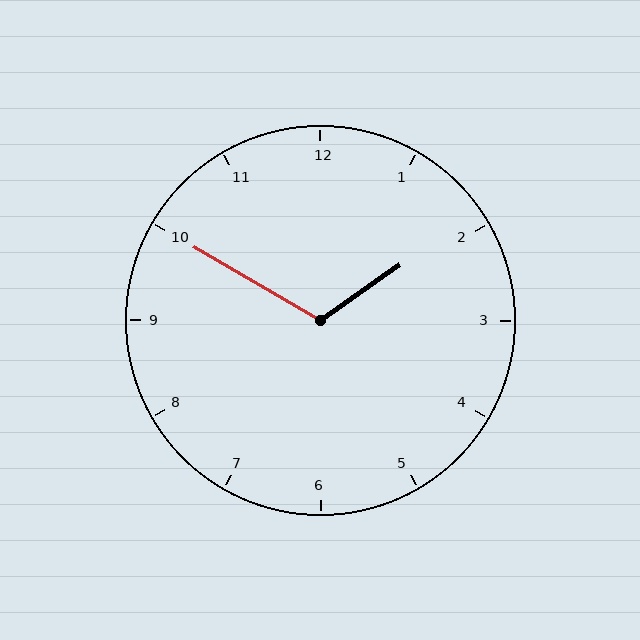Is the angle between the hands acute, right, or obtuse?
It is obtuse.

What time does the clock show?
1:50.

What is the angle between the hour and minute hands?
Approximately 115 degrees.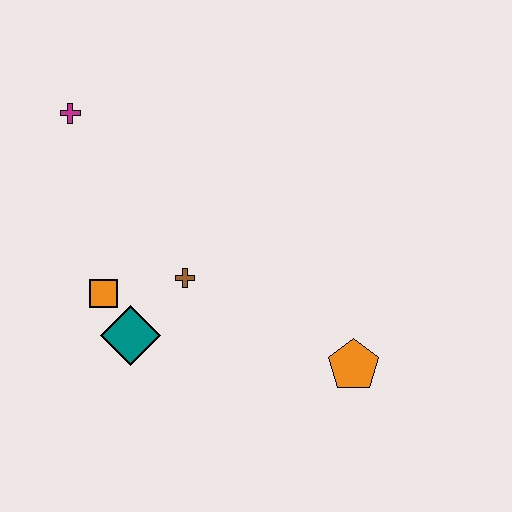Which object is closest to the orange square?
The teal diamond is closest to the orange square.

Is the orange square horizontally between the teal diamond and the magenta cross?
Yes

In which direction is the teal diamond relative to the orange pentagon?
The teal diamond is to the left of the orange pentagon.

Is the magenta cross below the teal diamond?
No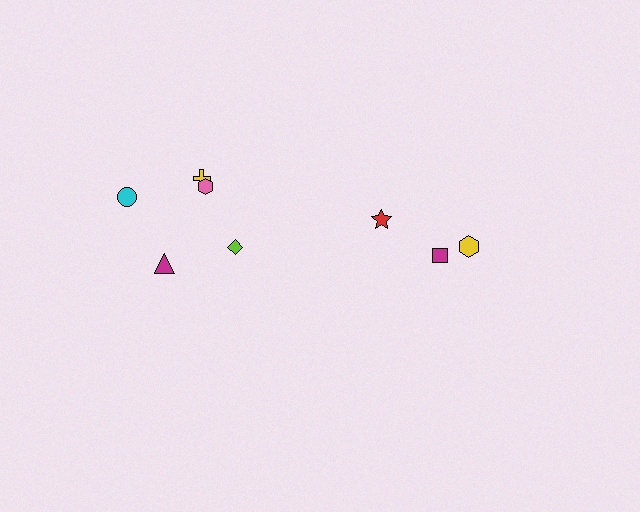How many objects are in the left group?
There are 5 objects.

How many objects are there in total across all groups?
There are 8 objects.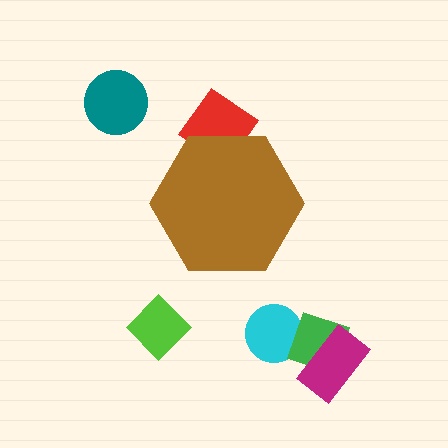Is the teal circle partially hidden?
No, the teal circle is fully visible.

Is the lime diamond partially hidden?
No, the lime diamond is fully visible.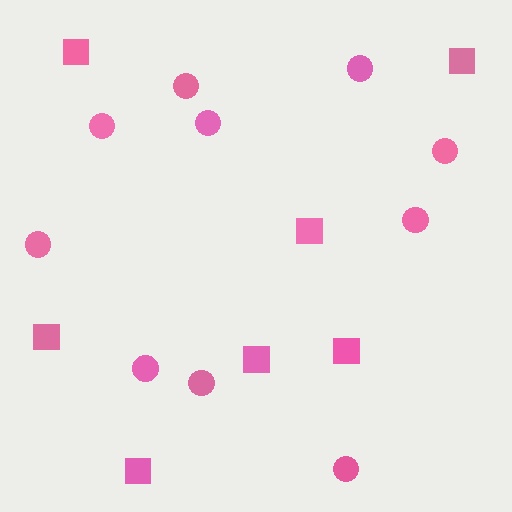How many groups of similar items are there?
There are 2 groups: one group of squares (7) and one group of circles (10).